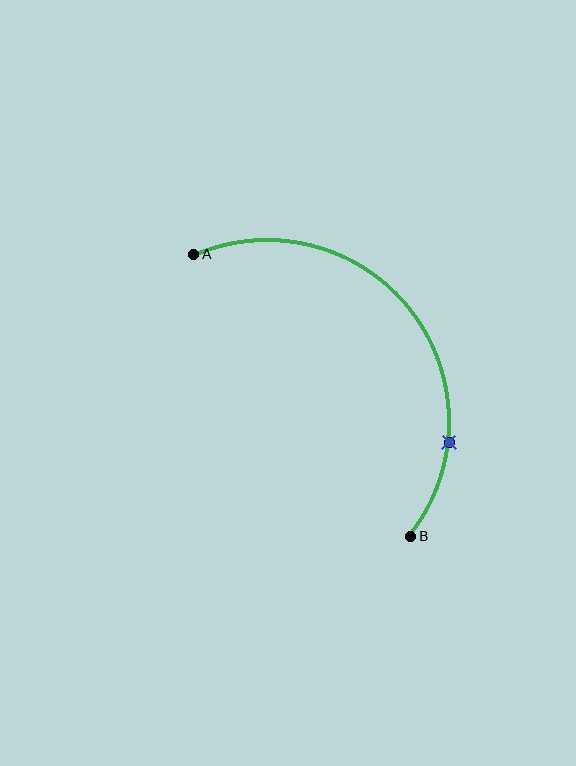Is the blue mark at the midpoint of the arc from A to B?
No. The blue mark lies on the arc but is closer to endpoint B. The arc midpoint would be at the point on the curve equidistant along the arc from both A and B.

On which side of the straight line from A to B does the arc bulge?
The arc bulges above and to the right of the straight line connecting A and B.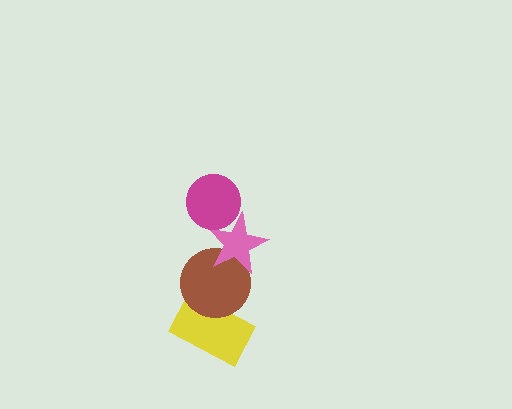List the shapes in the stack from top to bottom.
From top to bottom: the magenta circle, the pink star, the brown circle, the yellow rectangle.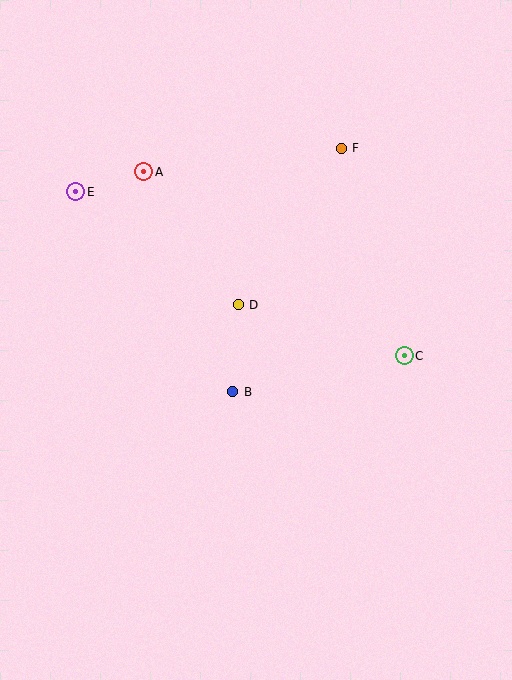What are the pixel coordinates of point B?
Point B is at (233, 392).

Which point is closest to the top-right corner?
Point F is closest to the top-right corner.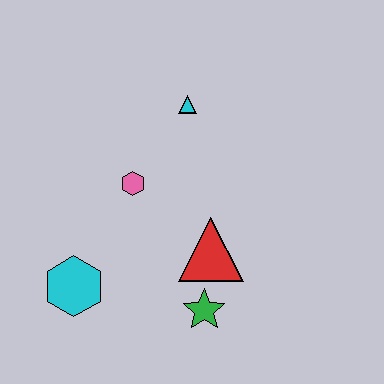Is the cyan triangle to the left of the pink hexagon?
No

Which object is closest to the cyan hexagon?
The pink hexagon is closest to the cyan hexagon.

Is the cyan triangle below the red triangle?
No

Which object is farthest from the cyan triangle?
The cyan hexagon is farthest from the cyan triangle.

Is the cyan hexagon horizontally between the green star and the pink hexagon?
No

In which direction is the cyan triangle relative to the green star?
The cyan triangle is above the green star.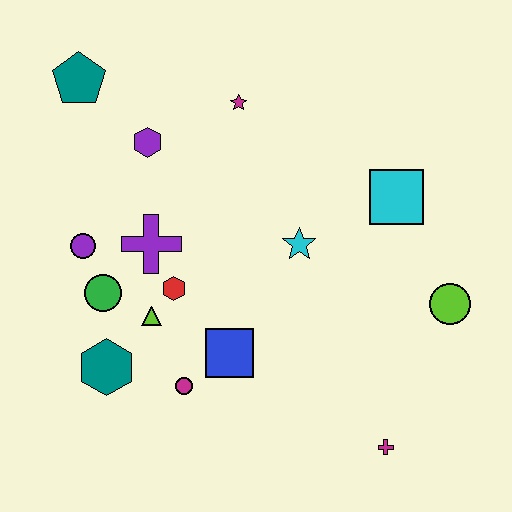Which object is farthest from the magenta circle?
The teal pentagon is farthest from the magenta circle.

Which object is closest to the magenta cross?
The lime circle is closest to the magenta cross.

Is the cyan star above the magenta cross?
Yes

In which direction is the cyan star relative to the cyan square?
The cyan star is to the left of the cyan square.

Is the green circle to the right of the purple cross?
No